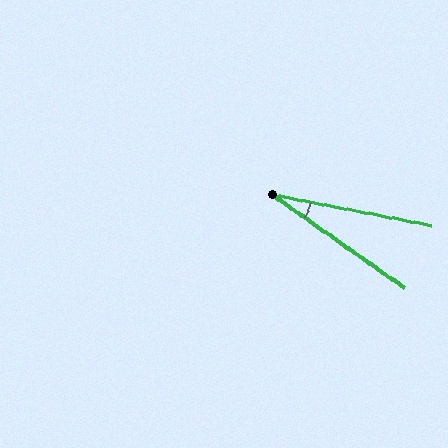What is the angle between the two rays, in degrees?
Approximately 24 degrees.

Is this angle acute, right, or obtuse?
It is acute.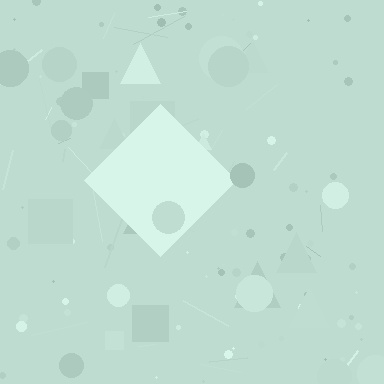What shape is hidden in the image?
A diamond is hidden in the image.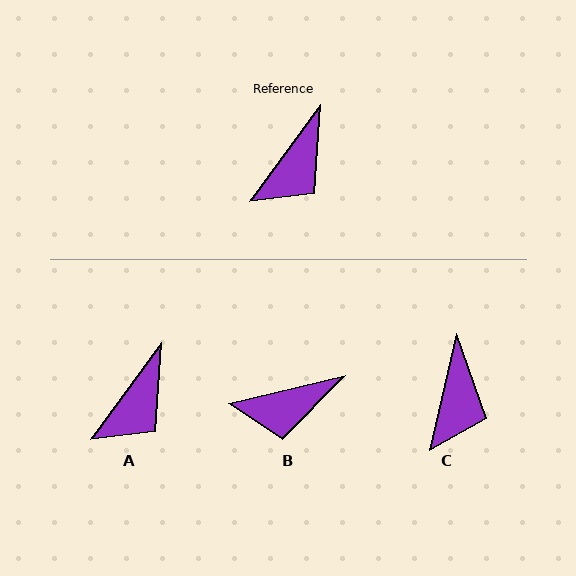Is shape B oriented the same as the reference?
No, it is off by about 40 degrees.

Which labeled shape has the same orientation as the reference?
A.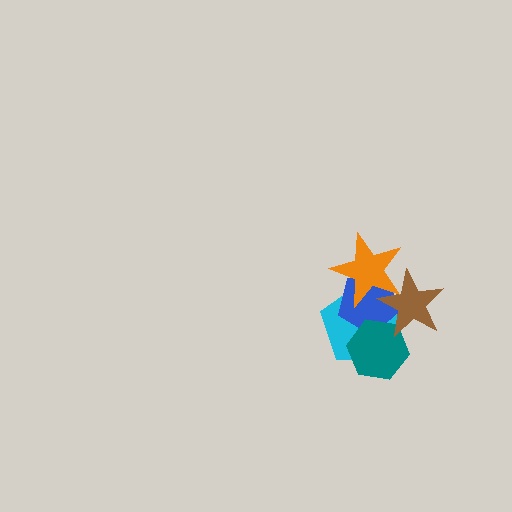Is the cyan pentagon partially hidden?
Yes, it is partially covered by another shape.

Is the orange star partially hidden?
No, no other shape covers it.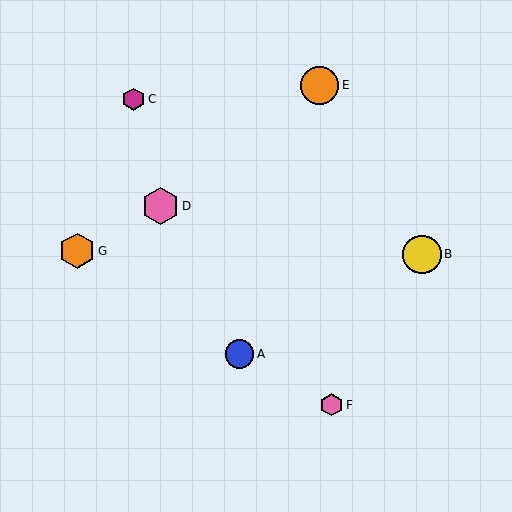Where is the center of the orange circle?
The center of the orange circle is at (319, 85).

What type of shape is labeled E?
Shape E is an orange circle.